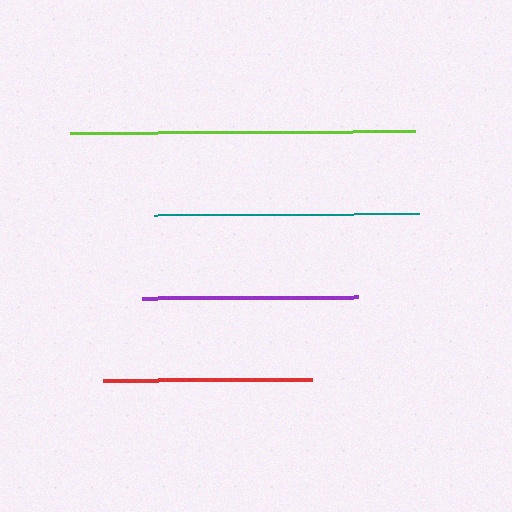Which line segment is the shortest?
The red line is the shortest at approximately 208 pixels.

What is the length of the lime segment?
The lime segment is approximately 345 pixels long.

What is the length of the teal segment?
The teal segment is approximately 265 pixels long.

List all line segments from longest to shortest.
From longest to shortest: lime, teal, purple, red.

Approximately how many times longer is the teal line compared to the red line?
The teal line is approximately 1.3 times the length of the red line.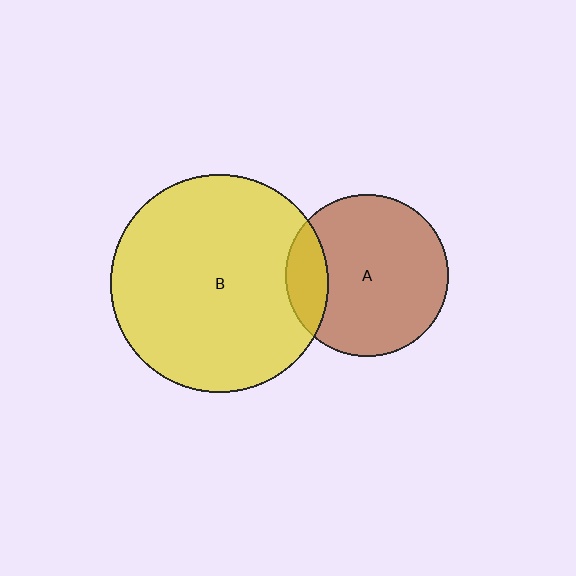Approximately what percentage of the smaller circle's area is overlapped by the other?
Approximately 15%.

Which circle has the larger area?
Circle B (yellow).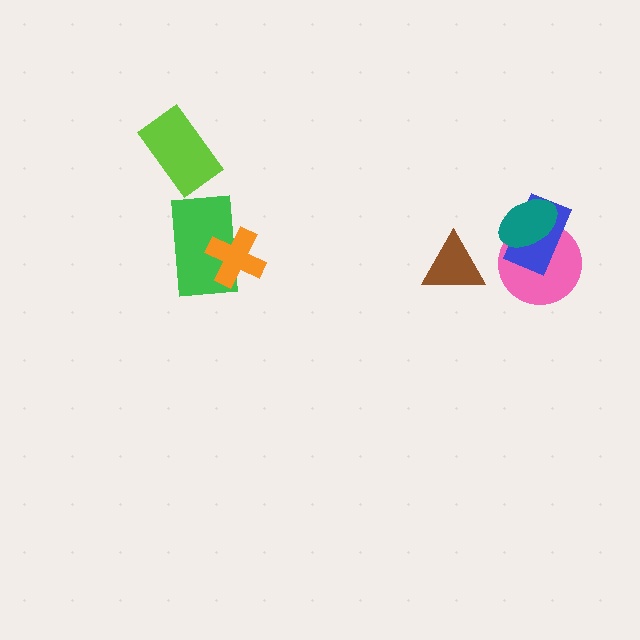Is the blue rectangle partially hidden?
Yes, it is partially covered by another shape.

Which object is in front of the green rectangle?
The orange cross is in front of the green rectangle.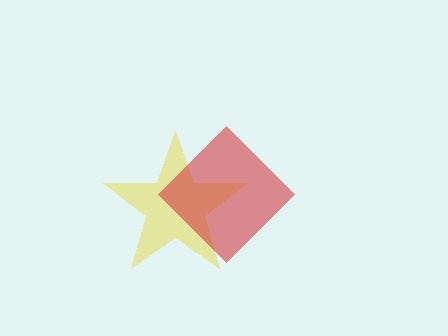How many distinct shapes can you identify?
There are 2 distinct shapes: a yellow star, a red diamond.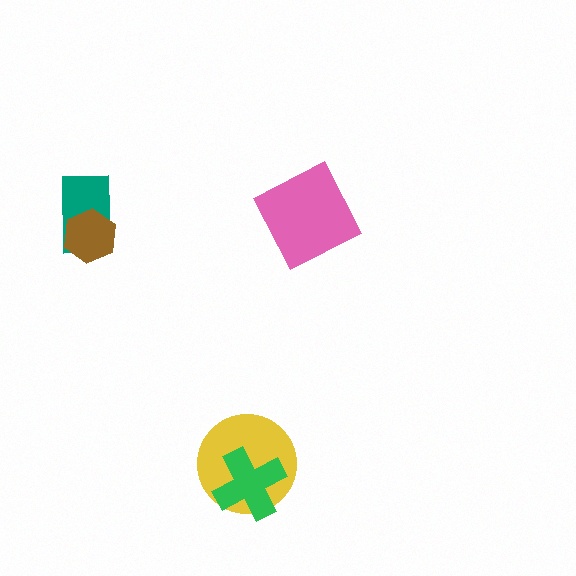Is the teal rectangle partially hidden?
Yes, it is partially covered by another shape.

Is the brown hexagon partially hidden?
No, no other shape covers it.